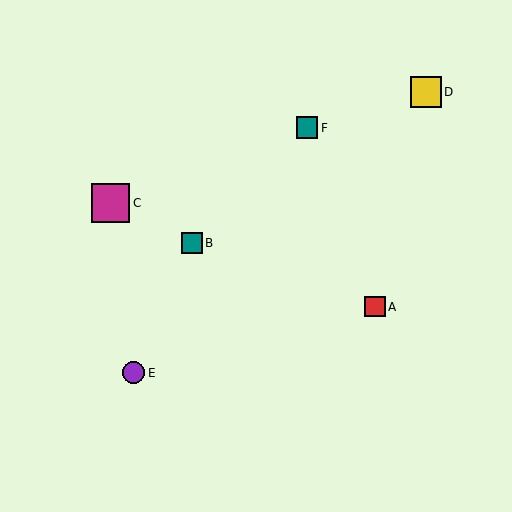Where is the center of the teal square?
The center of the teal square is at (307, 128).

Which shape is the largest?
The magenta square (labeled C) is the largest.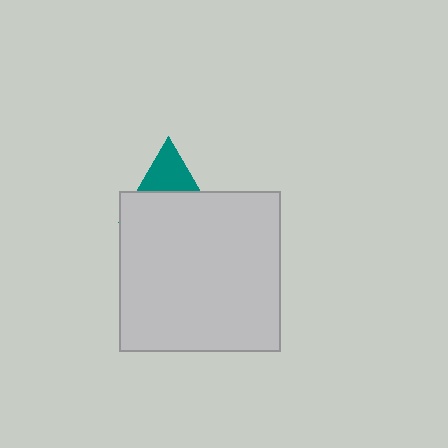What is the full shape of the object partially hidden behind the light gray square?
The partially hidden object is a teal triangle.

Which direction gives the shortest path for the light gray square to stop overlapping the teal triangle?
Moving down gives the shortest separation.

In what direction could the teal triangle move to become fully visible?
The teal triangle could move up. That would shift it out from behind the light gray square entirely.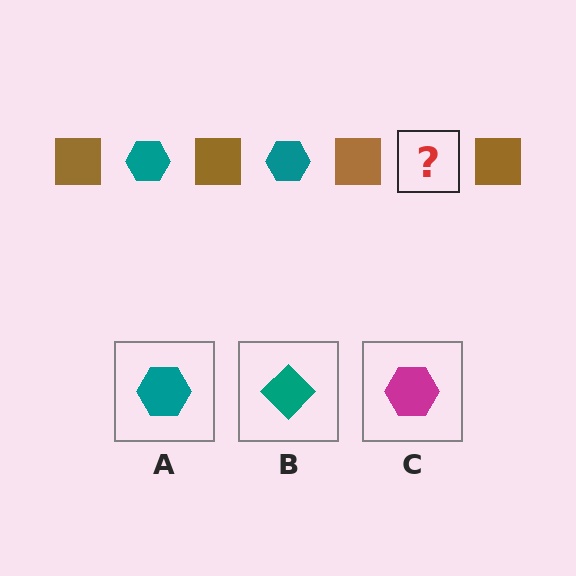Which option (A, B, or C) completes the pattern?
A.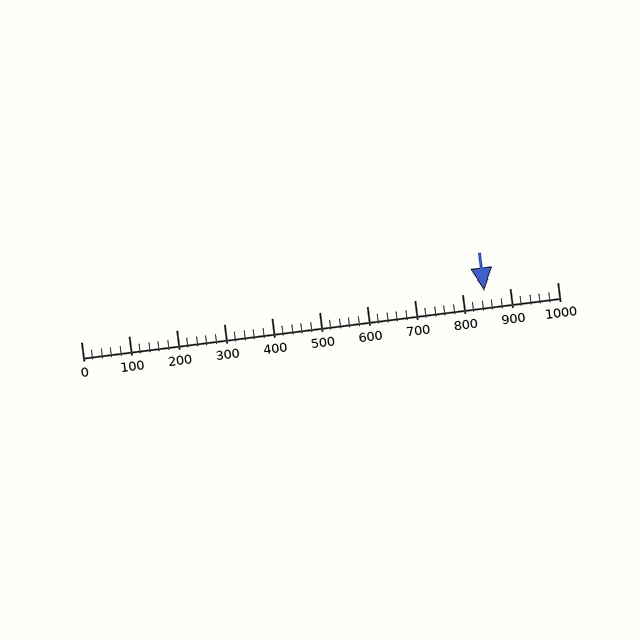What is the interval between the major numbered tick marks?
The major tick marks are spaced 100 units apart.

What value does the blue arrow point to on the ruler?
The blue arrow points to approximately 846.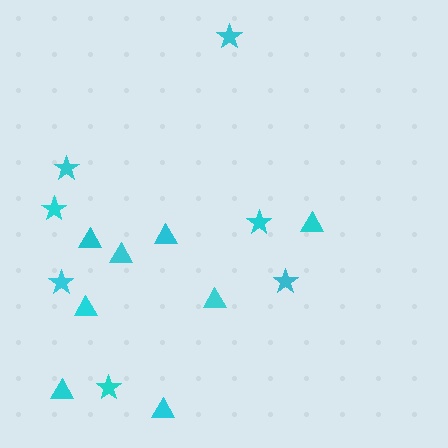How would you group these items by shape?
There are 2 groups: one group of triangles (8) and one group of stars (7).